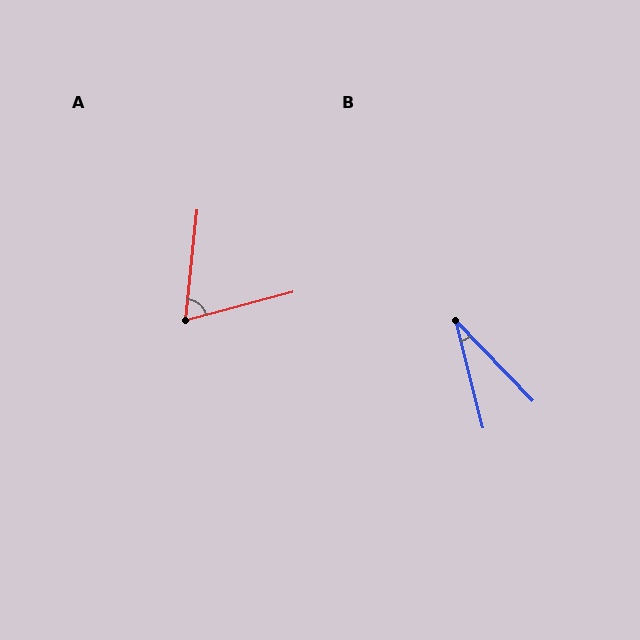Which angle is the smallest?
B, at approximately 30 degrees.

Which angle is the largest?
A, at approximately 70 degrees.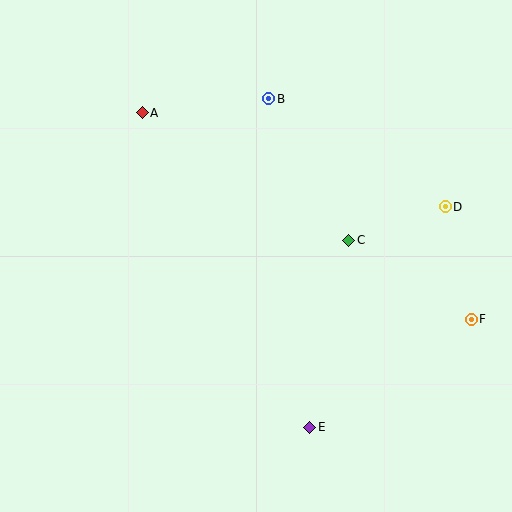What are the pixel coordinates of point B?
Point B is at (269, 99).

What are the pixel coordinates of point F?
Point F is at (471, 319).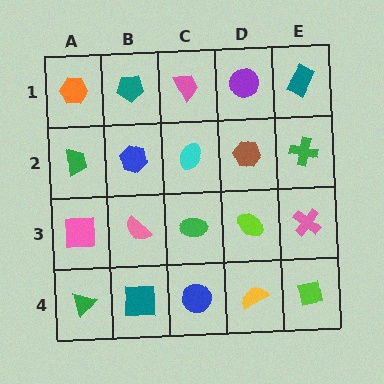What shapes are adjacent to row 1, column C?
A cyan ellipse (row 2, column C), a teal pentagon (row 1, column B), a purple circle (row 1, column D).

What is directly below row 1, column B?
A blue hexagon.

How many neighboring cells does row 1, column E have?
2.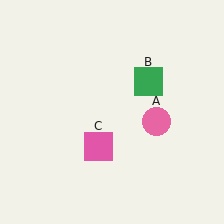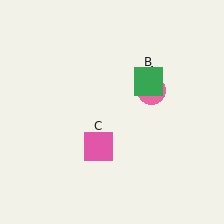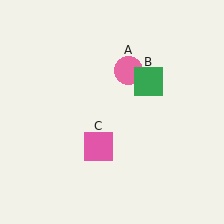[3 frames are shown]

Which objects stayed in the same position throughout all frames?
Green square (object B) and pink square (object C) remained stationary.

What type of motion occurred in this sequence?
The pink circle (object A) rotated counterclockwise around the center of the scene.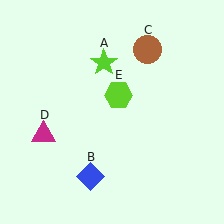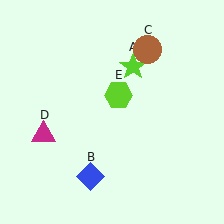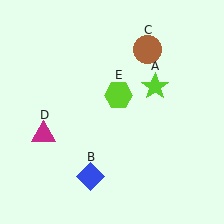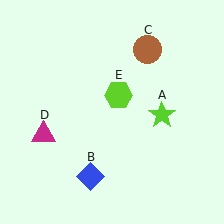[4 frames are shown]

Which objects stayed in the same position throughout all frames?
Blue diamond (object B) and brown circle (object C) and magenta triangle (object D) and lime hexagon (object E) remained stationary.